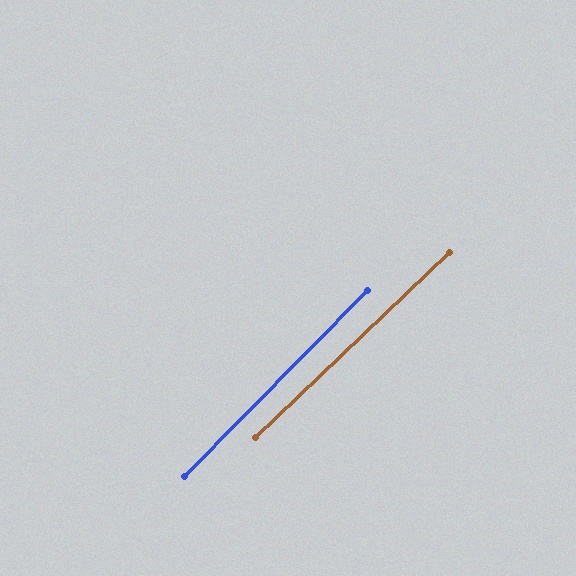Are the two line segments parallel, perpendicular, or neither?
Parallel — their directions differ by only 1.8°.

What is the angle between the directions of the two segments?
Approximately 2 degrees.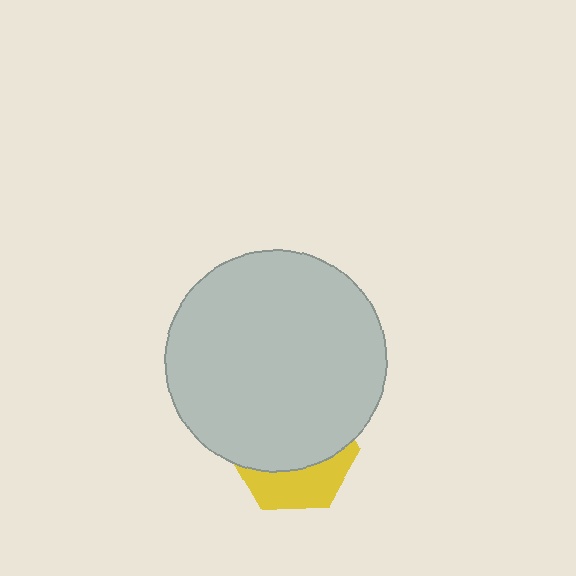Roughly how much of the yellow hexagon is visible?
A small part of it is visible (roughly 36%).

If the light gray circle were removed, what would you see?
You would see the complete yellow hexagon.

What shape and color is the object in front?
The object in front is a light gray circle.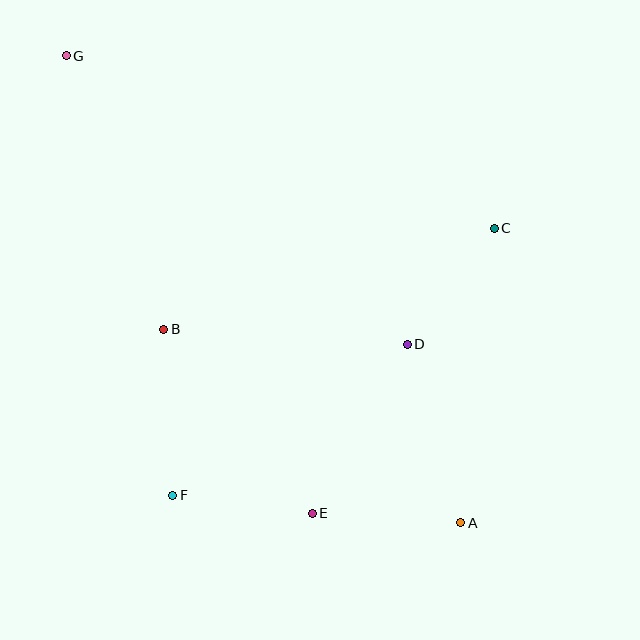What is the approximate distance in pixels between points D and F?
The distance between D and F is approximately 279 pixels.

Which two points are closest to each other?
Points E and F are closest to each other.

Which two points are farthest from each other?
Points A and G are farthest from each other.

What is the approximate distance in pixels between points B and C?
The distance between B and C is approximately 346 pixels.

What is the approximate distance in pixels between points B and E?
The distance between B and E is approximately 236 pixels.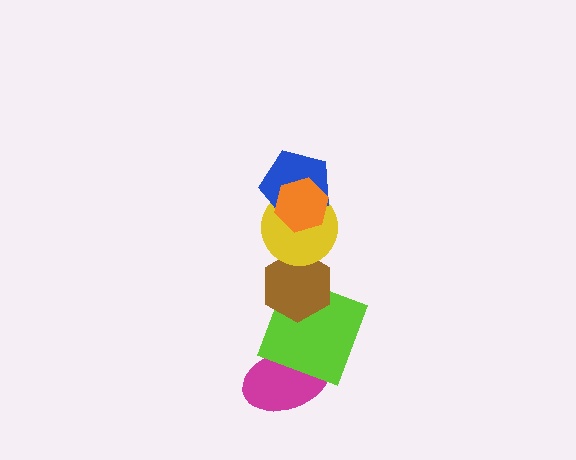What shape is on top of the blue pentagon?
The orange hexagon is on top of the blue pentagon.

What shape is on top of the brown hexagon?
The yellow circle is on top of the brown hexagon.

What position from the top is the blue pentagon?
The blue pentagon is 2nd from the top.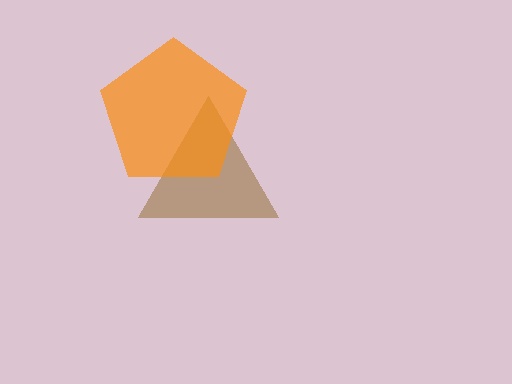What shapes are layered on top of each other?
The layered shapes are: a brown triangle, an orange pentagon.